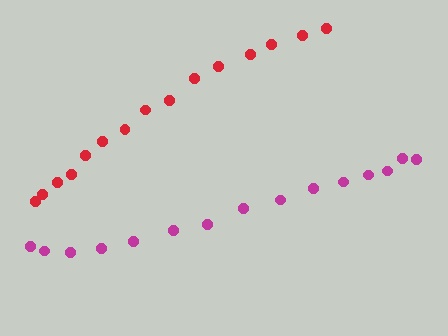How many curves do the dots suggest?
There are 2 distinct paths.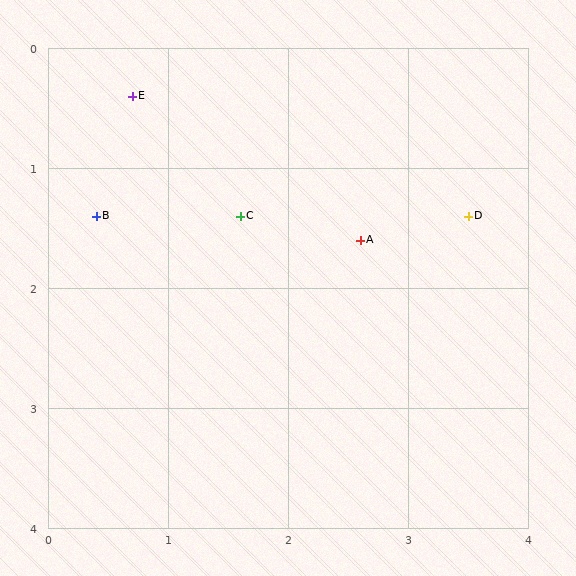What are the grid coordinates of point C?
Point C is at approximately (1.6, 1.4).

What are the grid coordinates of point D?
Point D is at approximately (3.5, 1.4).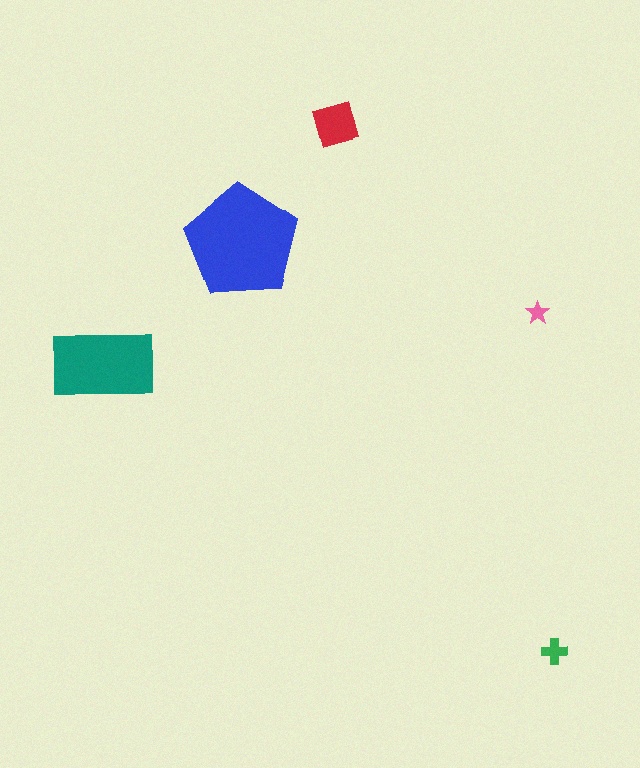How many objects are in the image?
There are 5 objects in the image.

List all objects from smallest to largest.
The pink star, the green cross, the red diamond, the teal rectangle, the blue pentagon.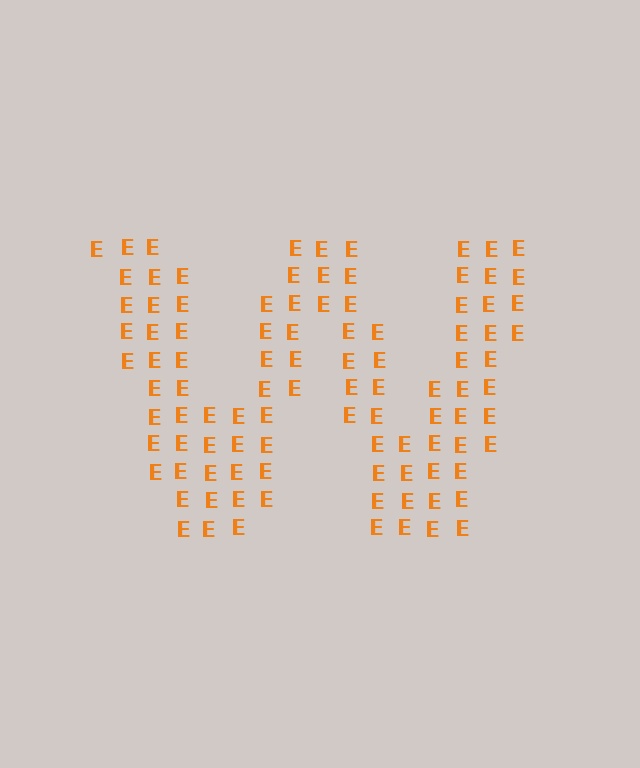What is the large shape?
The large shape is the letter W.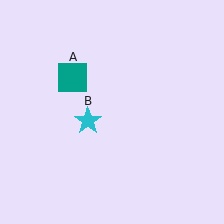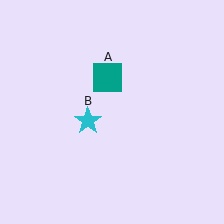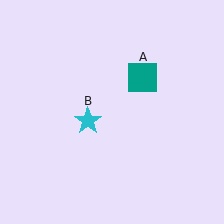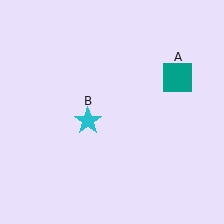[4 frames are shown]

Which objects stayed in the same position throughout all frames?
Cyan star (object B) remained stationary.